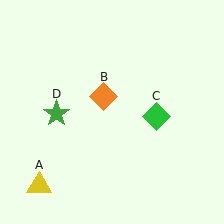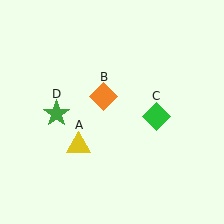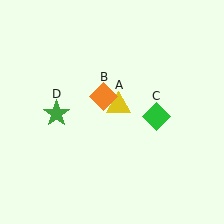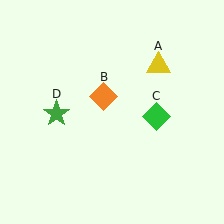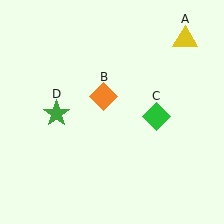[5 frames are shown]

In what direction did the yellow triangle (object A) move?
The yellow triangle (object A) moved up and to the right.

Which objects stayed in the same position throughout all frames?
Orange diamond (object B) and green diamond (object C) and green star (object D) remained stationary.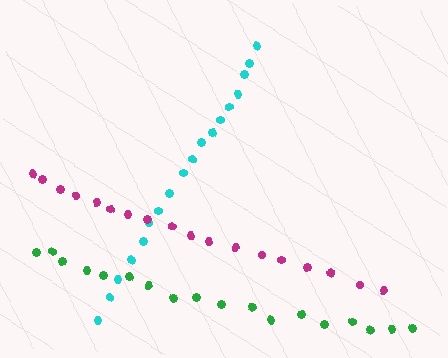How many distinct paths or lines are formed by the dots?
There are 3 distinct paths.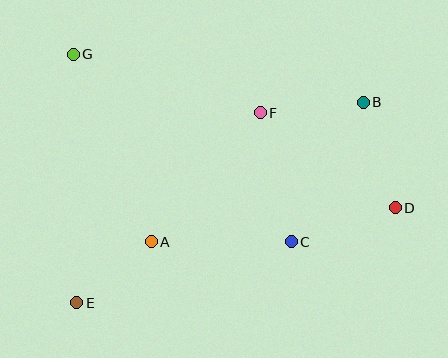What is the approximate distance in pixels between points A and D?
The distance between A and D is approximately 246 pixels.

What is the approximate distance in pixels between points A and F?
The distance between A and F is approximately 169 pixels.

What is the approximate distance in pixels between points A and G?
The distance between A and G is approximately 203 pixels.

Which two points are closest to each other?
Points A and E are closest to each other.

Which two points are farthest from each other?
Points D and G are farthest from each other.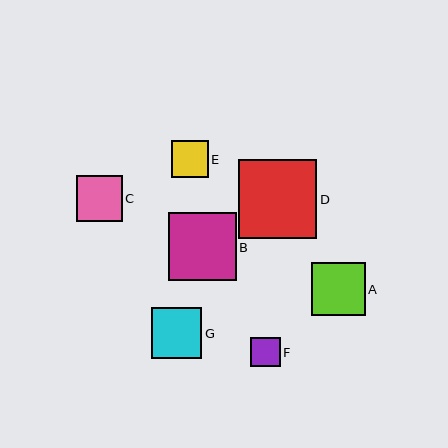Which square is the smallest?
Square F is the smallest with a size of approximately 30 pixels.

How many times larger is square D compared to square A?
Square D is approximately 1.5 times the size of square A.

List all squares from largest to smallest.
From largest to smallest: D, B, A, G, C, E, F.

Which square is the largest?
Square D is the largest with a size of approximately 79 pixels.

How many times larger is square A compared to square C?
Square A is approximately 1.2 times the size of square C.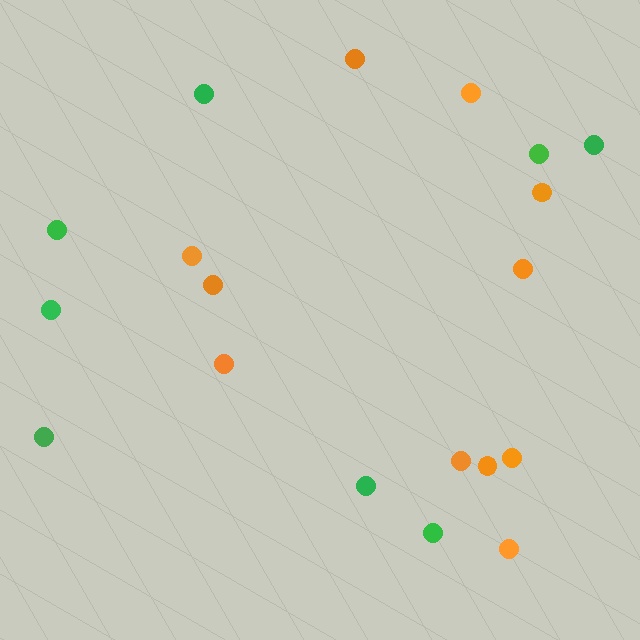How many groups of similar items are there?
There are 2 groups: one group of orange circles (11) and one group of green circles (8).